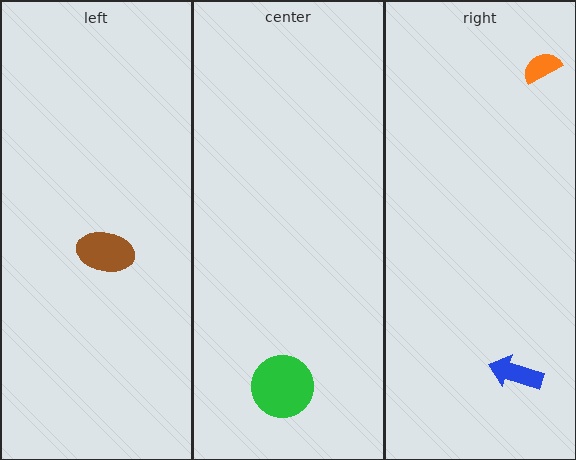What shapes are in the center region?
The green circle.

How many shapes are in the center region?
1.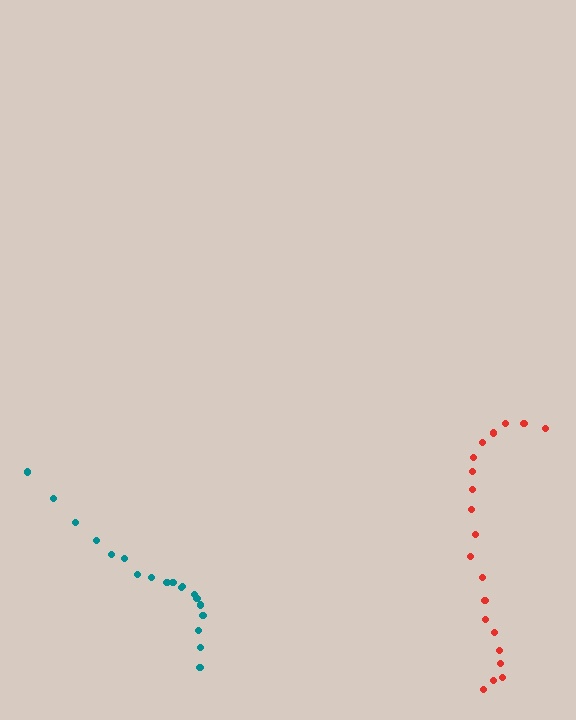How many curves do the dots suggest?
There are 2 distinct paths.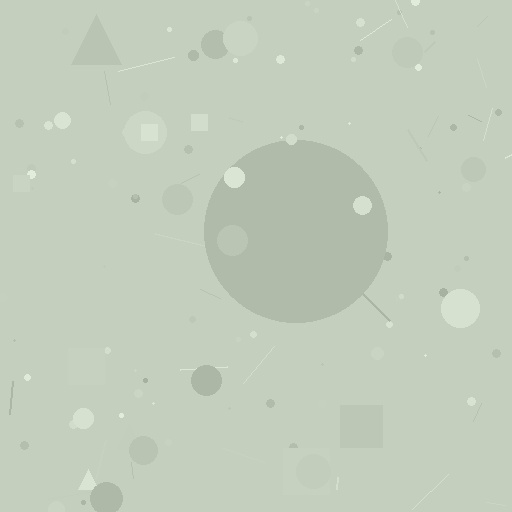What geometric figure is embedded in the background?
A circle is embedded in the background.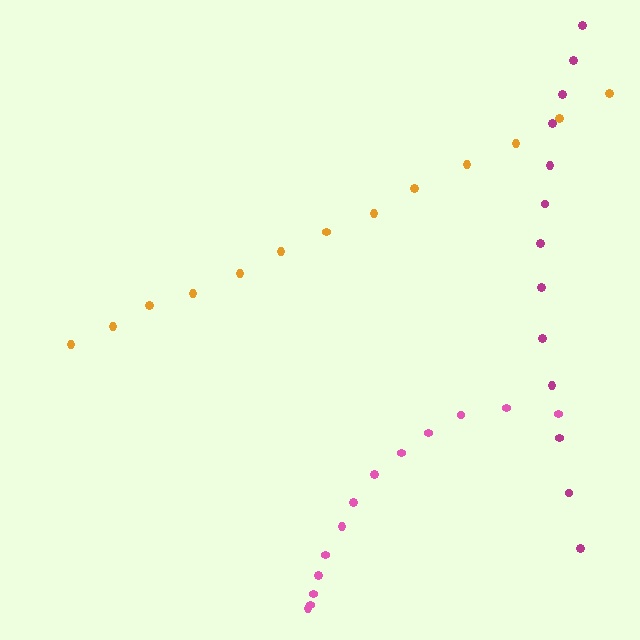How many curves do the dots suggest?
There are 3 distinct paths.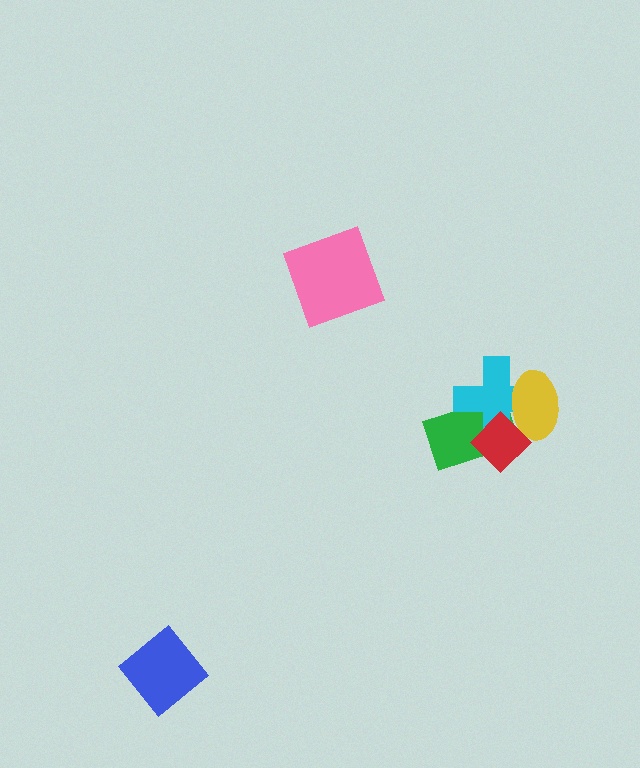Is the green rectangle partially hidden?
Yes, it is partially covered by another shape.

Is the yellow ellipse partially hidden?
Yes, it is partially covered by another shape.